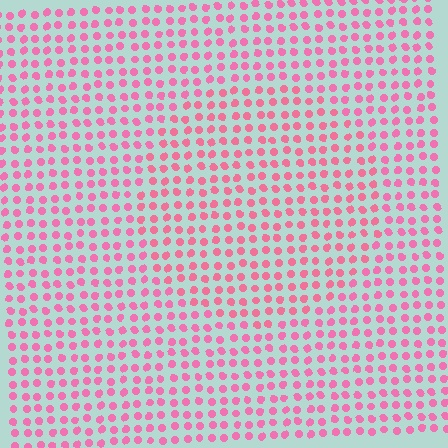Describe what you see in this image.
The image is filled with small pink elements in a uniform arrangement. A circle-shaped region is visible where the elements are tinted to a slightly different hue, forming a subtle color boundary.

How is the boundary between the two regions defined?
The boundary is defined purely by a slight shift in hue (about 13 degrees). Spacing, size, and orientation are identical on both sides.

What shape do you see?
I see a circle.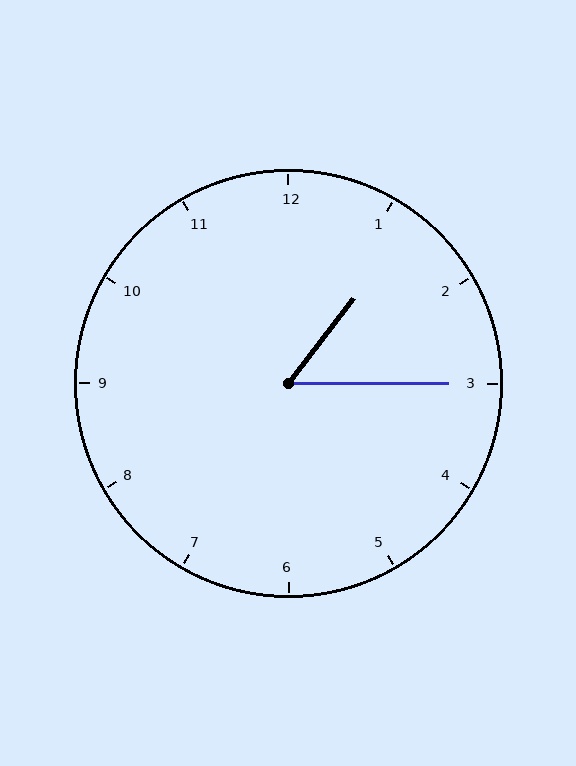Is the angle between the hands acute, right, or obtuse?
It is acute.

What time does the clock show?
1:15.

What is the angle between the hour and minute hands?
Approximately 52 degrees.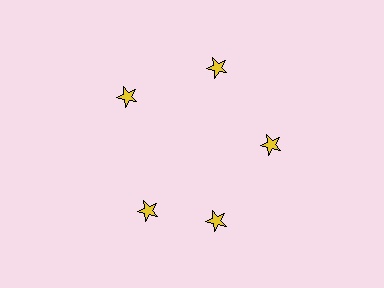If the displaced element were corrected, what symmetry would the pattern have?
It would have 5-fold rotational symmetry — the pattern would map onto itself every 72 degrees.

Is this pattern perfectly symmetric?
No. The 5 yellow stars are arranged in a ring, but one element near the 8 o'clock position is rotated out of alignment along the ring, breaking the 5-fold rotational symmetry.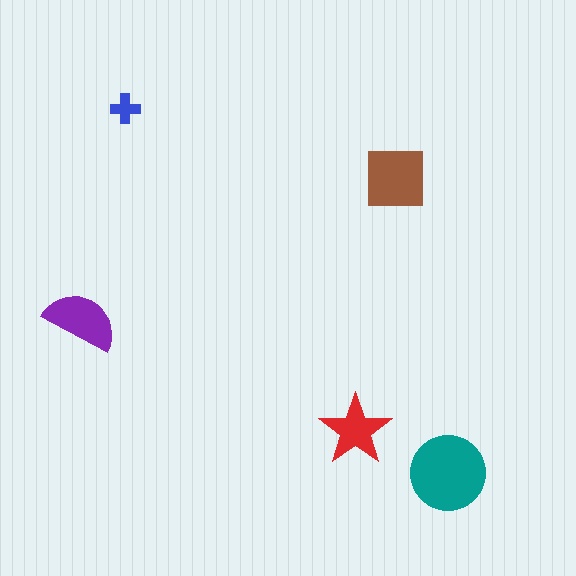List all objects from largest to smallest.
The teal circle, the brown square, the purple semicircle, the red star, the blue cross.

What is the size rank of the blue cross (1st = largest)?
5th.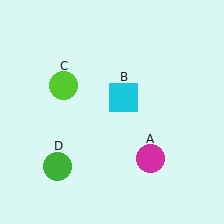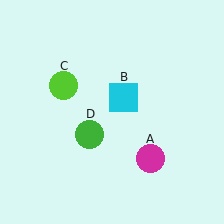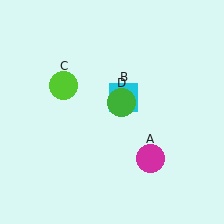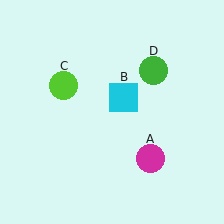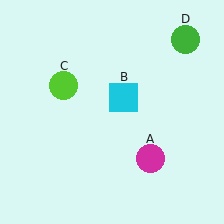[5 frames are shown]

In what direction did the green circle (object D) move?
The green circle (object D) moved up and to the right.